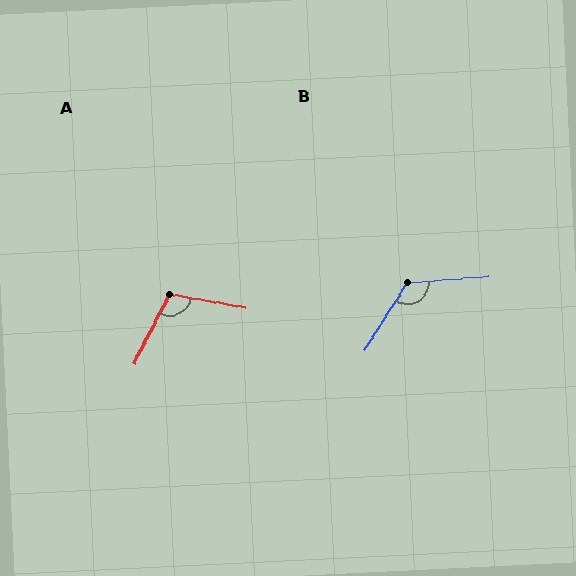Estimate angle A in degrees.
Approximately 107 degrees.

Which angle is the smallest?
A, at approximately 107 degrees.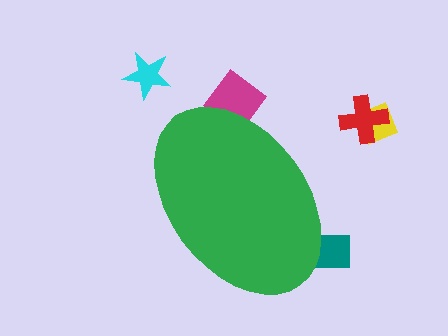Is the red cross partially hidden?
No, the red cross is fully visible.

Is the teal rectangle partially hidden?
Yes, the teal rectangle is partially hidden behind the green ellipse.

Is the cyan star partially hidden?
No, the cyan star is fully visible.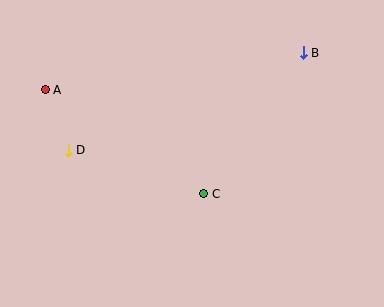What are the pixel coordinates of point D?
Point D is at (68, 150).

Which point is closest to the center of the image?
Point C at (204, 194) is closest to the center.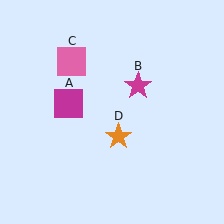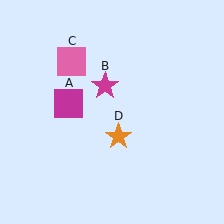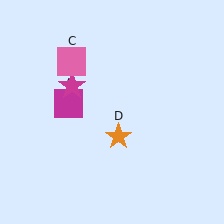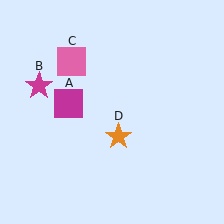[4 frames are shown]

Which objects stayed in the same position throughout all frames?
Magenta square (object A) and pink square (object C) and orange star (object D) remained stationary.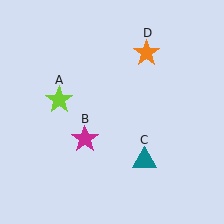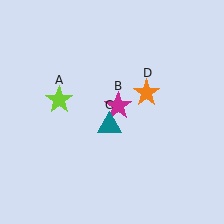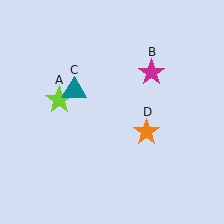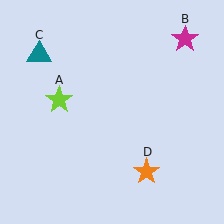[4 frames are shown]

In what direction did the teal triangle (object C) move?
The teal triangle (object C) moved up and to the left.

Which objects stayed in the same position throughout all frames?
Lime star (object A) remained stationary.